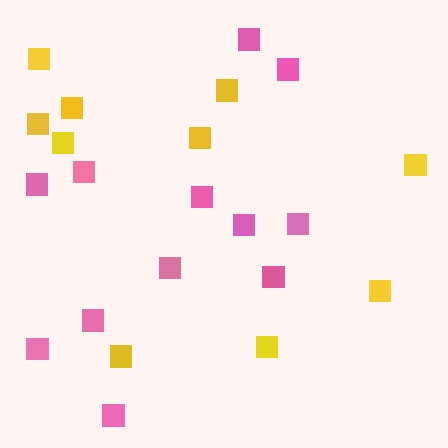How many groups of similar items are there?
There are 2 groups: one group of yellow squares (10) and one group of pink squares (12).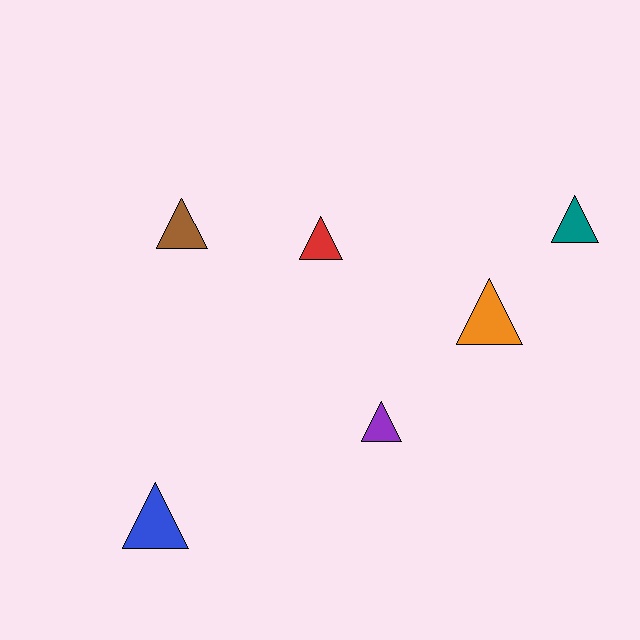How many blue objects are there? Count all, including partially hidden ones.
There is 1 blue object.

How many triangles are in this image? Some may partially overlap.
There are 6 triangles.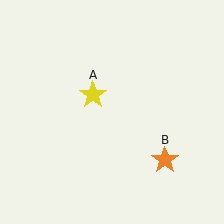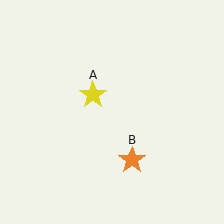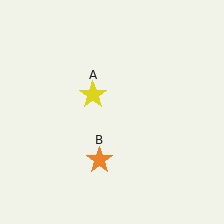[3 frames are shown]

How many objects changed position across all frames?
1 object changed position: orange star (object B).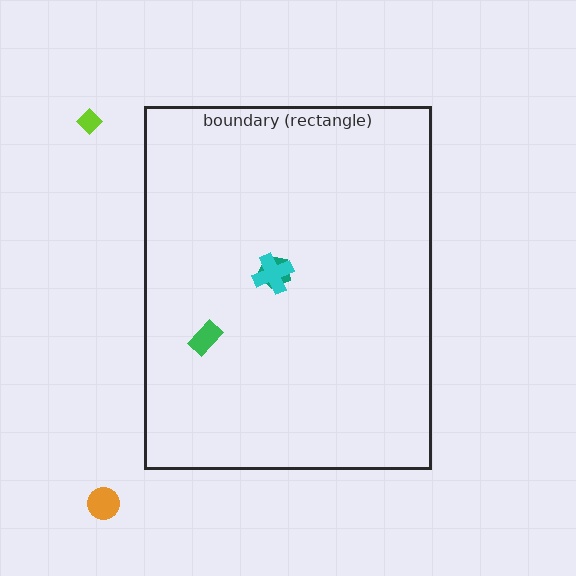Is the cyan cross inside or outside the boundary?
Inside.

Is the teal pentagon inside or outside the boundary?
Inside.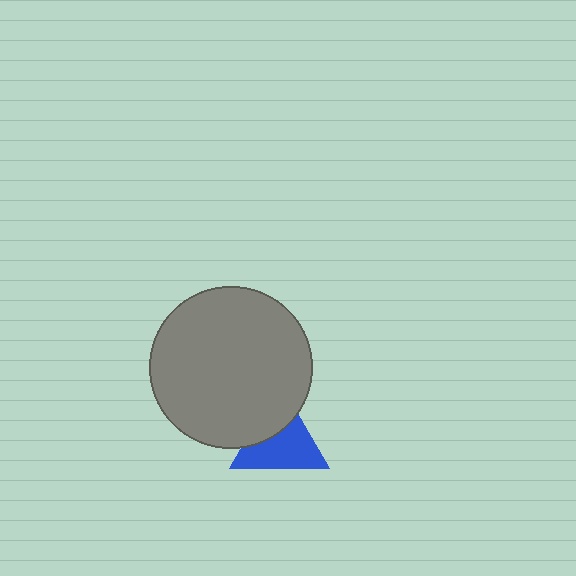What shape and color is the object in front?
The object in front is a gray circle.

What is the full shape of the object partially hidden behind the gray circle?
The partially hidden object is a blue triangle.